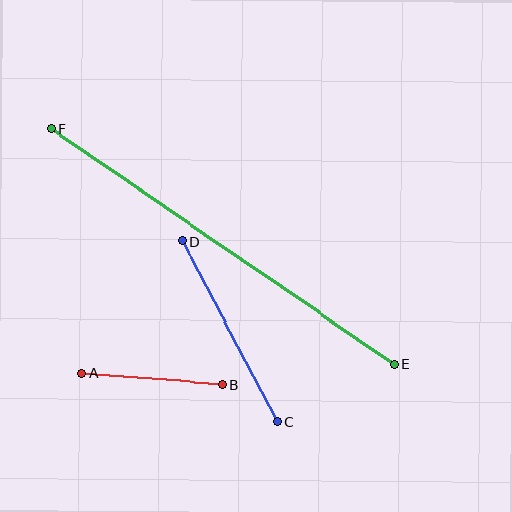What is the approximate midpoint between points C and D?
The midpoint is at approximately (230, 332) pixels.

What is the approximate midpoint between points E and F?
The midpoint is at approximately (223, 247) pixels.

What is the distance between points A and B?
The distance is approximately 141 pixels.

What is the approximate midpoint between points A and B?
The midpoint is at approximately (152, 379) pixels.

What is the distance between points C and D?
The distance is approximately 204 pixels.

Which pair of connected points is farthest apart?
Points E and F are farthest apart.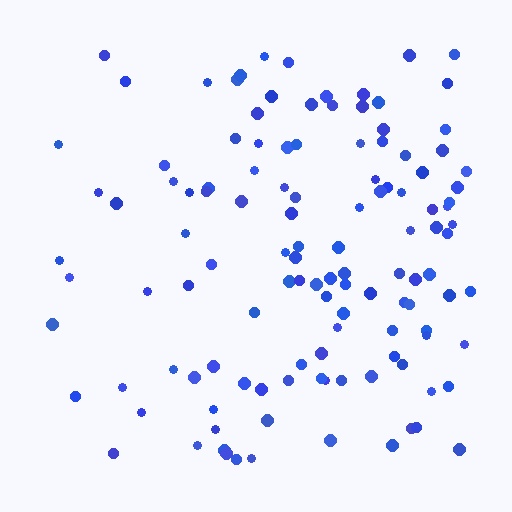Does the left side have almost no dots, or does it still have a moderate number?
Still a moderate number, just noticeably fewer than the right.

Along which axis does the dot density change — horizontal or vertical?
Horizontal.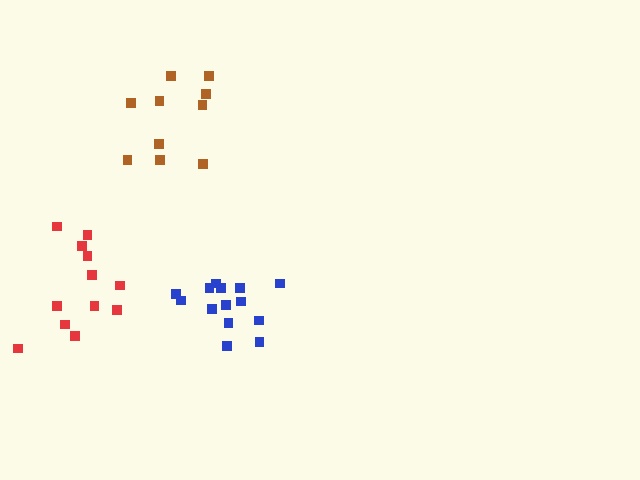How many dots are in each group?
Group 1: 15 dots, Group 2: 12 dots, Group 3: 10 dots (37 total).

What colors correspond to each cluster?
The clusters are colored: blue, red, brown.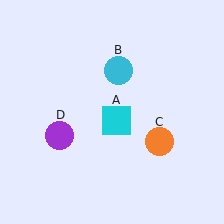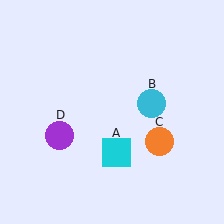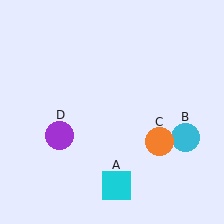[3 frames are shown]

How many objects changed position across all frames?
2 objects changed position: cyan square (object A), cyan circle (object B).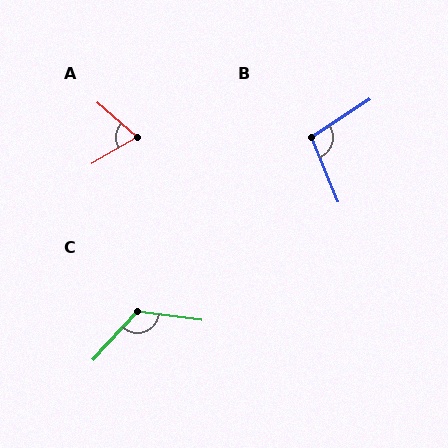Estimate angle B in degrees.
Approximately 101 degrees.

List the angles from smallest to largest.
A (71°), B (101°), C (125°).